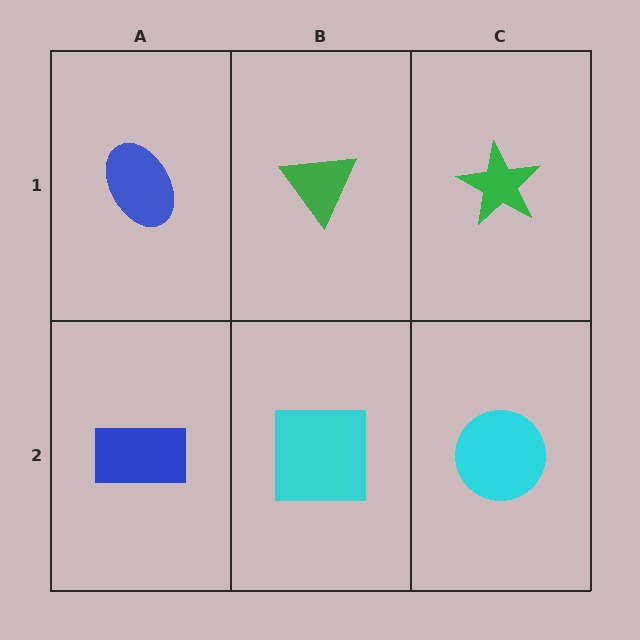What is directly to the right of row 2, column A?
A cyan square.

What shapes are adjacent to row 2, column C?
A green star (row 1, column C), a cyan square (row 2, column B).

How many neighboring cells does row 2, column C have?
2.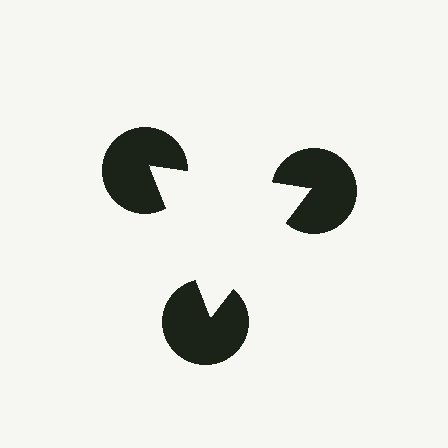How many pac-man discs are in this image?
There are 3 — one at each vertex of the illusory triangle.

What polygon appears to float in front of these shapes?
An illusory triangle — its edges are inferred from the aligned wedge cuts in the pac-man discs, not physically drawn.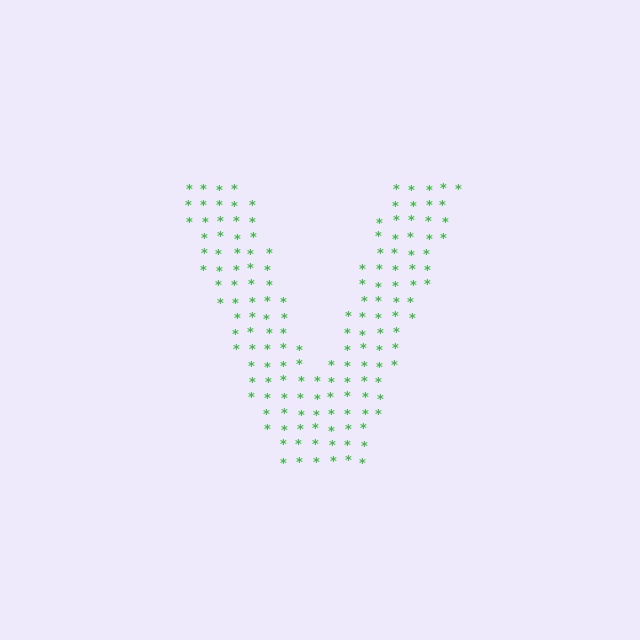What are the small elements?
The small elements are asterisks.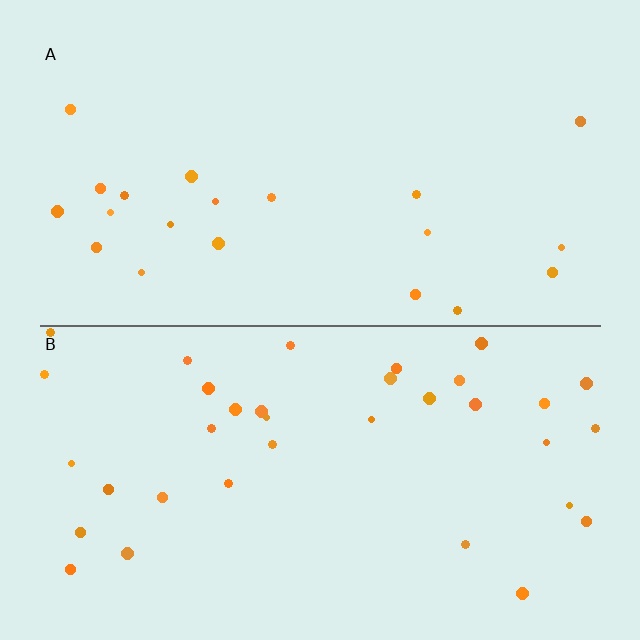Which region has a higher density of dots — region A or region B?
B (the bottom).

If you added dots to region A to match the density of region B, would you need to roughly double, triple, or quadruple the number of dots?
Approximately double.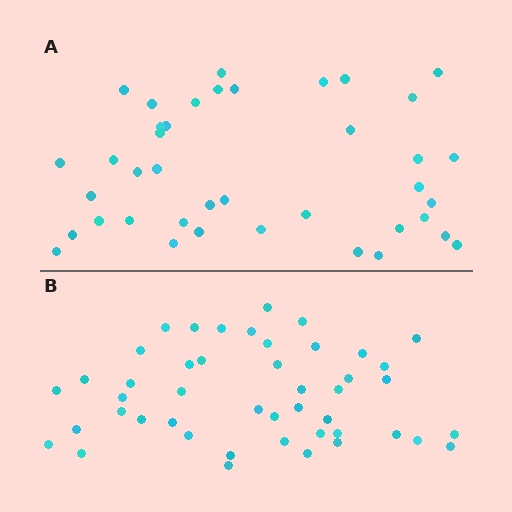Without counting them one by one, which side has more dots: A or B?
Region B (the bottom region) has more dots.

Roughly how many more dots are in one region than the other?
Region B has about 6 more dots than region A.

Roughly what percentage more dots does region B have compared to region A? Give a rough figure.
About 15% more.